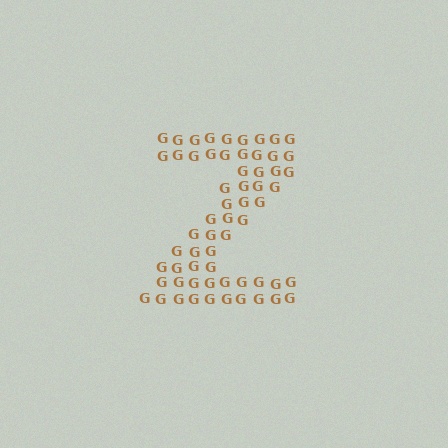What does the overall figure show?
The overall figure shows the letter Z.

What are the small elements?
The small elements are letter G's.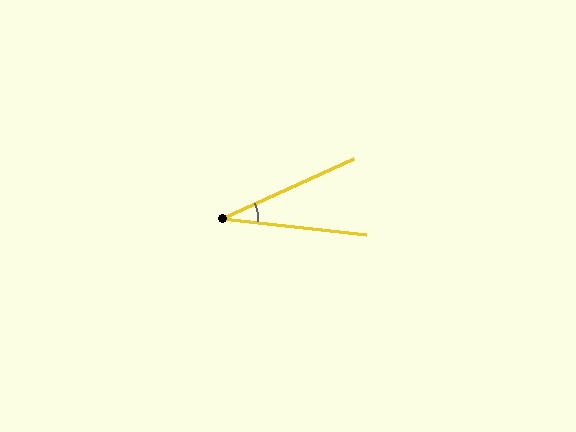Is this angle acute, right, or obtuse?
It is acute.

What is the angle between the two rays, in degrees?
Approximately 31 degrees.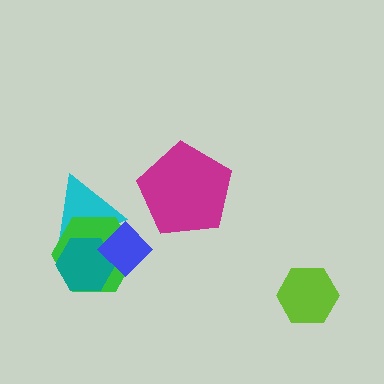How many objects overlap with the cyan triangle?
3 objects overlap with the cyan triangle.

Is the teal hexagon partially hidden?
Yes, it is partially covered by another shape.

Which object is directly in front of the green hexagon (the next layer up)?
The teal hexagon is directly in front of the green hexagon.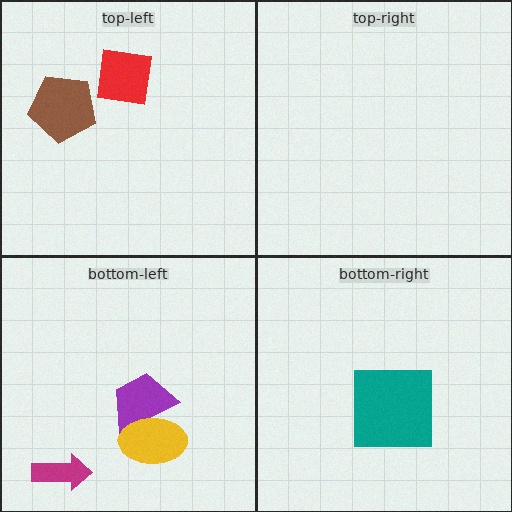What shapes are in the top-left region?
The red square, the brown pentagon.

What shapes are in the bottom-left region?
The purple trapezoid, the magenta arrow, the yellow ellipse.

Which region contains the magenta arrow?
The bottom-left region.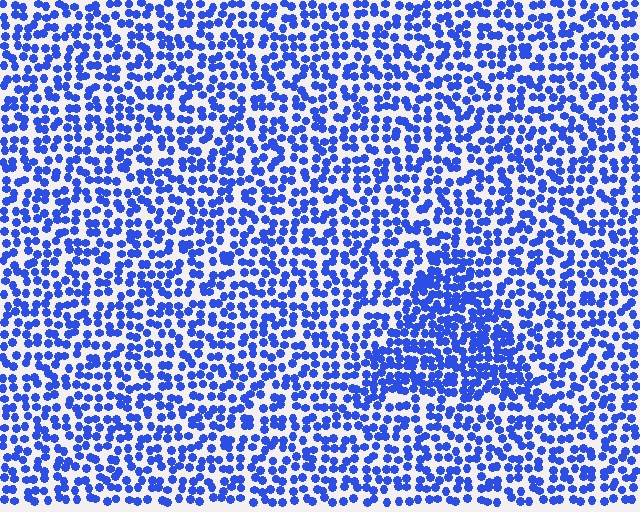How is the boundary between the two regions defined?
The boundary is defined by a change in element density (approximately 1.6x ratio). All elements are the same color, size, and shape.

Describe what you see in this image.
The image contains small blue elements arranged at two different densities. A triangle-shaped region is visible where the elements are more densely packed than the surrounding area.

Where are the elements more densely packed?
The elements are more densely packed inside the triangle boundary.